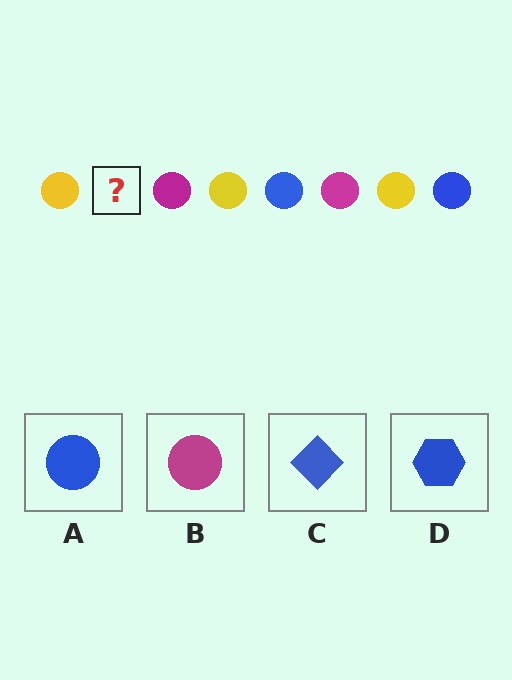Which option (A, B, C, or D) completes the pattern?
A.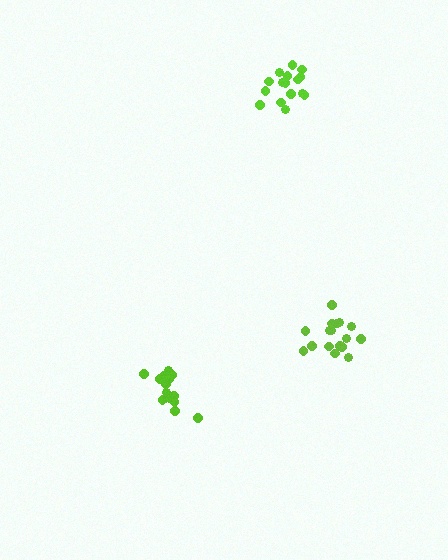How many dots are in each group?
Group 1: 16 dots, Group 2: 15 dots, Group 3: 17 dots (48 total).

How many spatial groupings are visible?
There are 3 spatial groupings.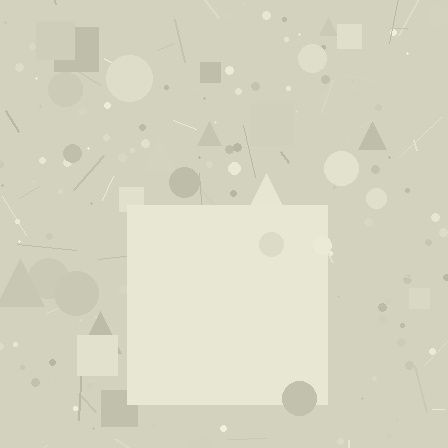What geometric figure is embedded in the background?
A square is embedded in the background.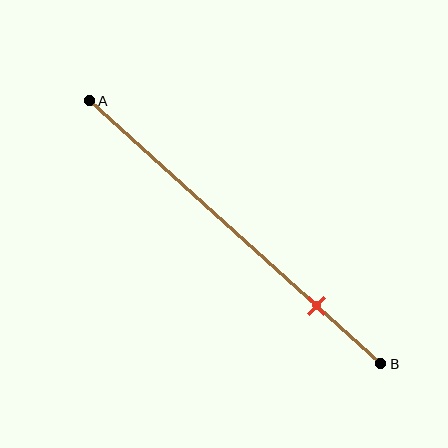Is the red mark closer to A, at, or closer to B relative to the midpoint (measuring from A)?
The red mark is closer to point B than the midpoint of segment AB.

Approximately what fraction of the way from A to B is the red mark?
The red mark is approximately 80% of the way from A to B.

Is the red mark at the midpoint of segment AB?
No, the mark is at about 80% from A, not at the 50% midpoint.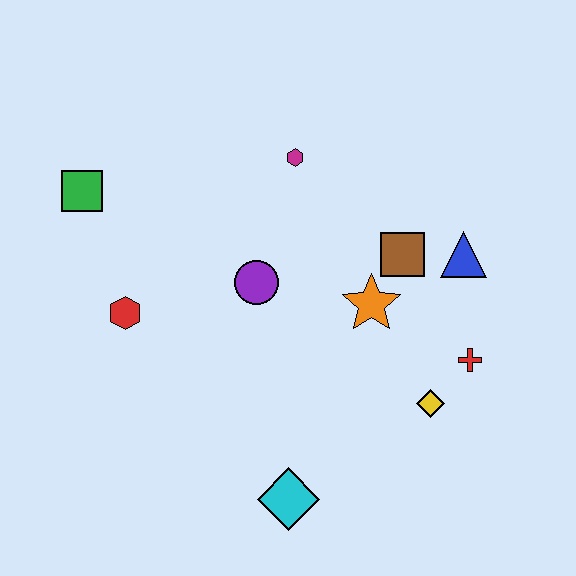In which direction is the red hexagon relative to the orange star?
The red hexagon is to the left of the orange star.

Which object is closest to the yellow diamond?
The red cross is closest to the yellow diamond.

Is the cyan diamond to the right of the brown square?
No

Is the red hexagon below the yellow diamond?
No